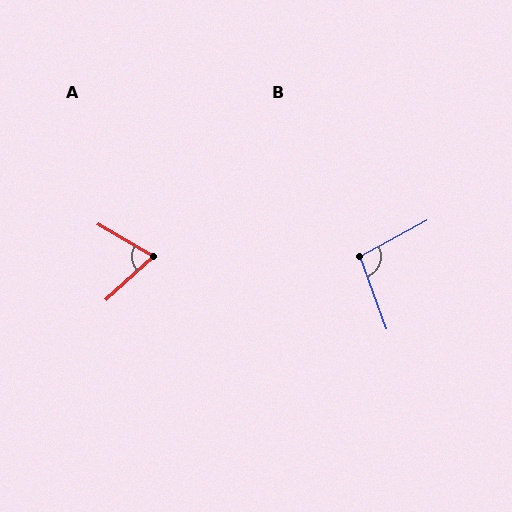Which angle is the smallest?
A, at approximately 74 degrees.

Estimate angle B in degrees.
Approximately 98 degrees.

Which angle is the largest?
B, at approximately 98 degrees.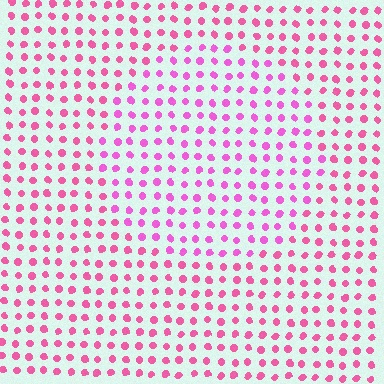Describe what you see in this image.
The image is filled with small pink elements in a uniform arrangement. A circle-shaped region is visible where the elements are tinted to a slightly different hue, forming a subtle color boundary.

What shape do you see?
I see a circle.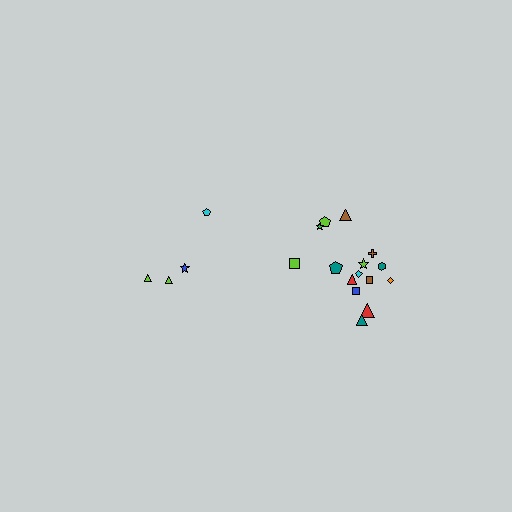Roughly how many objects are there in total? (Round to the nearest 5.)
Roughly 20 objects in total.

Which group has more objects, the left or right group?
The right group.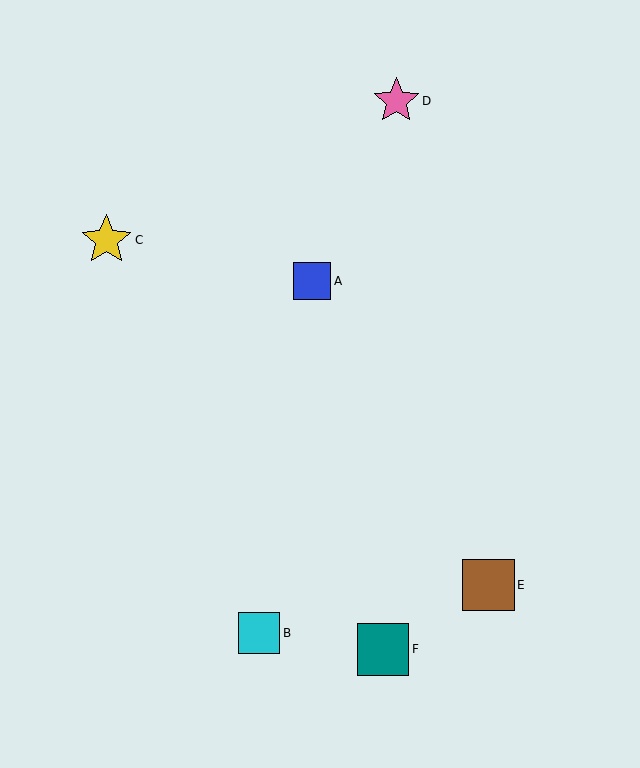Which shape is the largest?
The teal square (labeled F) is the largest.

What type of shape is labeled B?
Shape B is a cyan square.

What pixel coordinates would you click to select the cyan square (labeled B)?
Click at (259, 633) to select the cyan square B.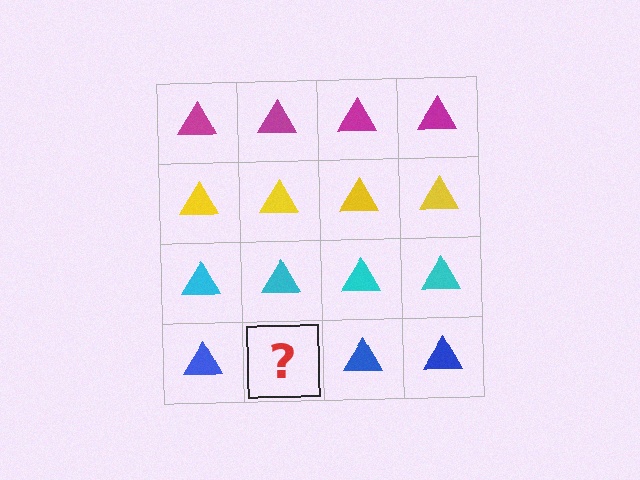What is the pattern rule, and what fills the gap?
The rule is that each row has a consistent color. The gap should be filled with a blue triangle.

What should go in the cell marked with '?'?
The missing cell should contain a blue triangle.